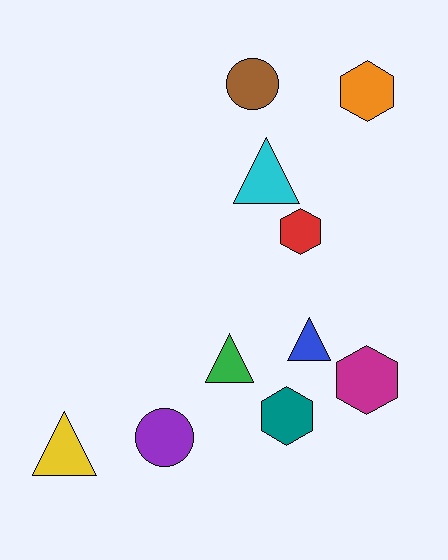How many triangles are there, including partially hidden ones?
There are 4 triangles.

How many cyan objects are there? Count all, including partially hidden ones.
There is 1 cyan object.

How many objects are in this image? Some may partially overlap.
There are 10 objects.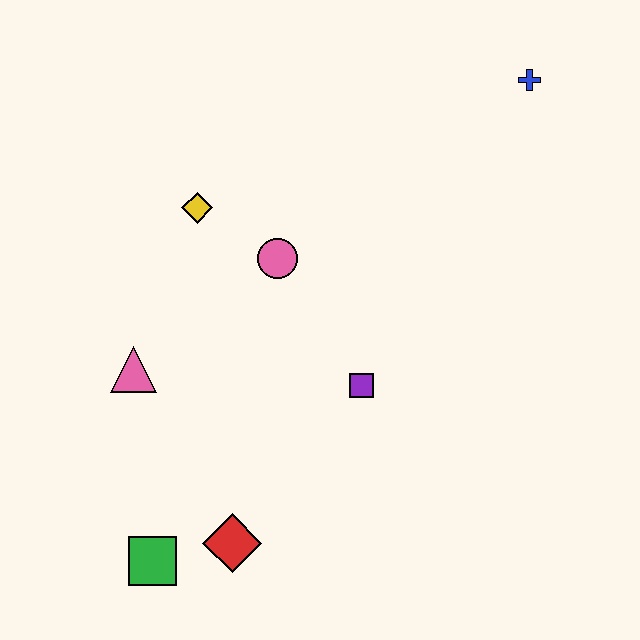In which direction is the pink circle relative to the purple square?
The pink circle is above the purple square.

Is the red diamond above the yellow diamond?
No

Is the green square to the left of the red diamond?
Yes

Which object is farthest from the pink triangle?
The blue cross is farthest from the pink triangle.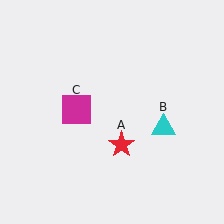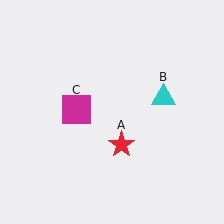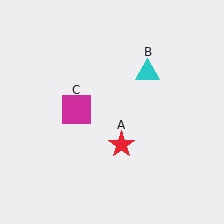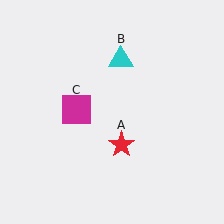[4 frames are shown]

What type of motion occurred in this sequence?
The cyan triangle (object B) rotated counterclockwise around the center of the scene.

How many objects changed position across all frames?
1 object changed position: cyan triangle (object B).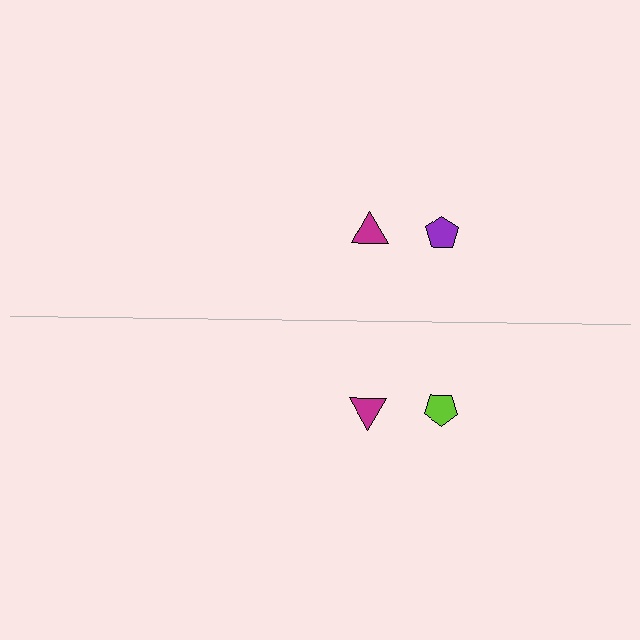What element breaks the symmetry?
The lime pentagon on the bottom side breaks the symmetry — its mirror counterpart is purple.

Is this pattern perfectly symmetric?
No, the pattern is not perfectly symmetric. The lime pentagon on the bottom side breaks the symmetry — its mirror counterpart is purple.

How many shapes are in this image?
There are 4 shapes in this image.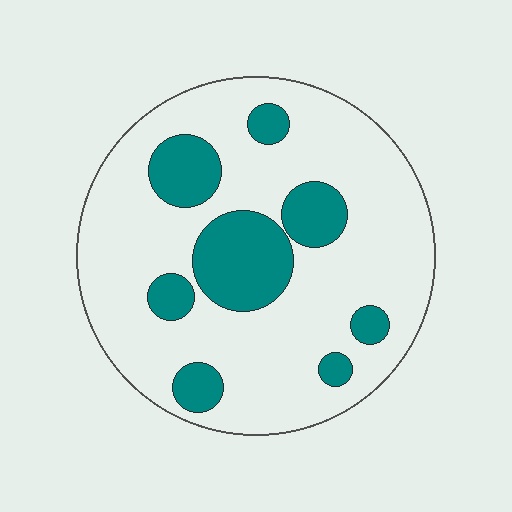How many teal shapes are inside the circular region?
8.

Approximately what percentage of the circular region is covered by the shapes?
Approximately 25%.